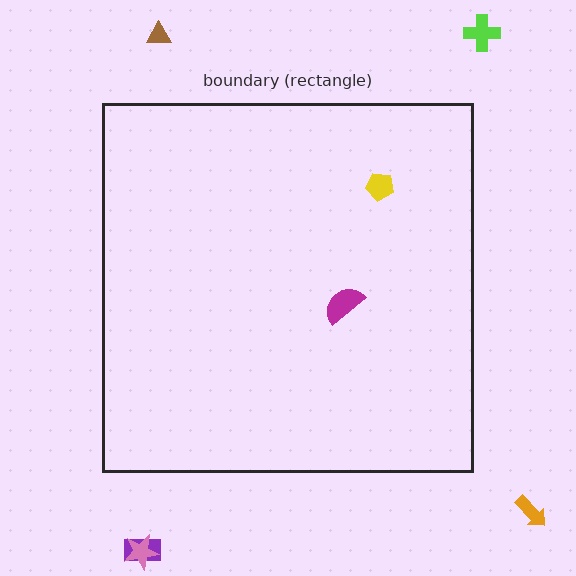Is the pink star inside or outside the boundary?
Outside.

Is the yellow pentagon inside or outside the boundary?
Inside.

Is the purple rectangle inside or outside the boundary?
Outside.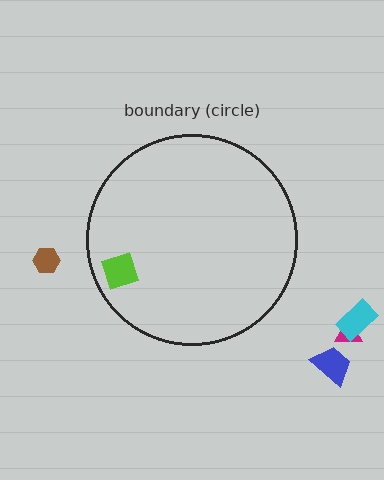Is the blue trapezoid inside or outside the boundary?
Outside.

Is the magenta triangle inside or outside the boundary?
Outside.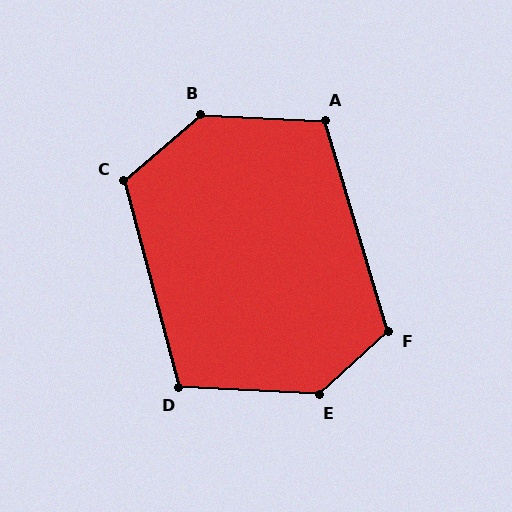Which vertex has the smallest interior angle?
D, at approximately 108 degrees.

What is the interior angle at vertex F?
Approximately 116 degrees (obtuse).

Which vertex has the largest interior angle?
B, at approximately 136 degrees.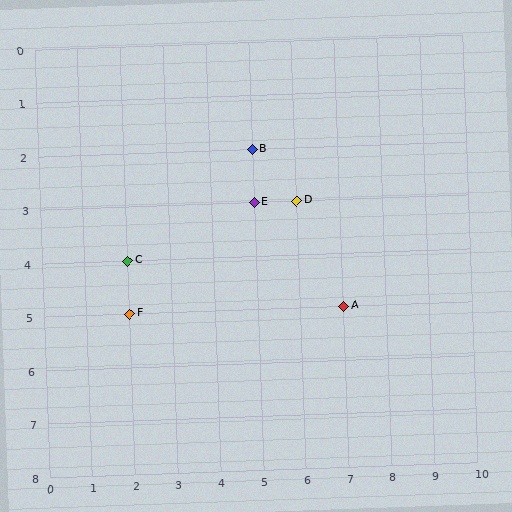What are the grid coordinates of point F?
Point F is at grid coordinates (2, 5).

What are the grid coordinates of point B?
Point B is at grid coordinates (5, 2).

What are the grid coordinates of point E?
Point E is at grid coordinates (5, 3).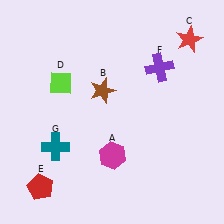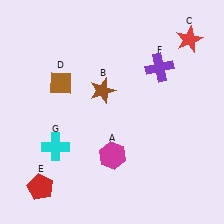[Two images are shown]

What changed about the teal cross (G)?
In Image 1, G is teal. In Image 2, it changed to cyan.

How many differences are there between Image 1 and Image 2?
There are 2 differences between the two images.